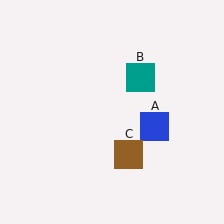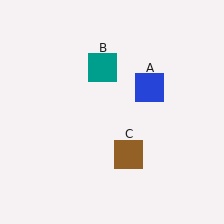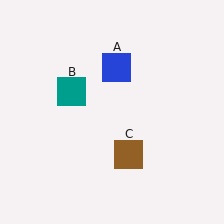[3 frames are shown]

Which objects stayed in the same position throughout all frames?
Brown square (object C) remained stationary.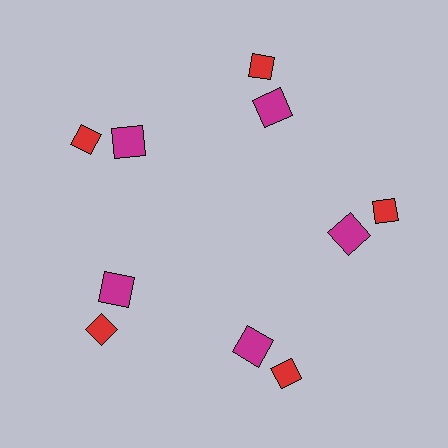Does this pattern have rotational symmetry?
Yes, this pattern has 5-fold rotational symmetry. It looks the same after rotating 72 degrees around the center.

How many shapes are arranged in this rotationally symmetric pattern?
There are 10 shapes, arranged in 5 groups of 2.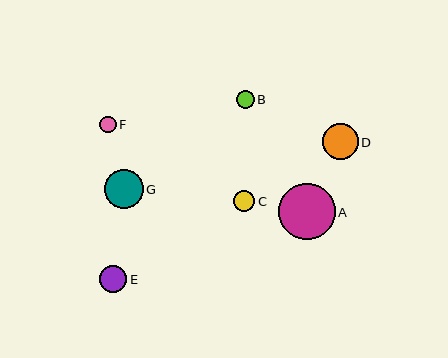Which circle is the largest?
Circle A is the largest with a size of approximately 57 pixels.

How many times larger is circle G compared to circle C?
Circle G is approximately 1.8 times the size of circle C.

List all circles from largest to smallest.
From largest to smallest: A, G, D, E, C, B, F.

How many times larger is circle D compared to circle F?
Circle D is approximately 2.2 times the size of circle F.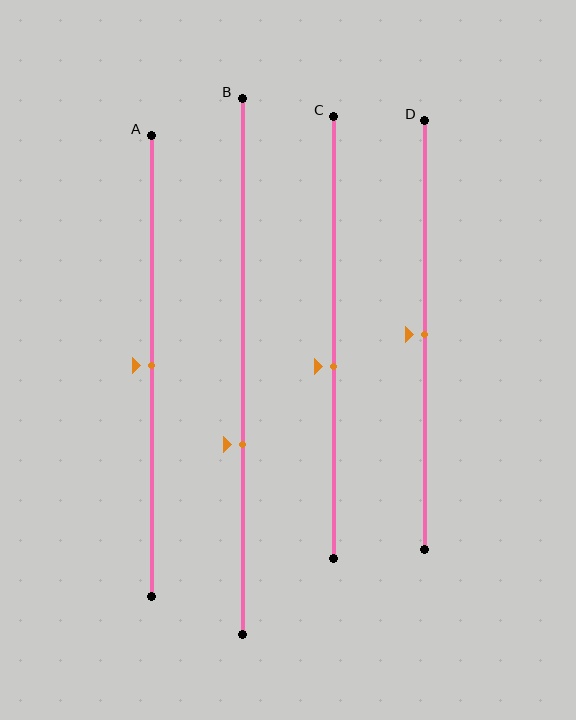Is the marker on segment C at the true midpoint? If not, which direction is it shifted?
No, the marker on segment C is shifted downward by about 7% of the segment length.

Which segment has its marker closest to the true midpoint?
Segment A has its marker closest to the true midpoint.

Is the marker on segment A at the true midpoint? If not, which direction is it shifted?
Yes, the marker on segment A is at the true midpoint.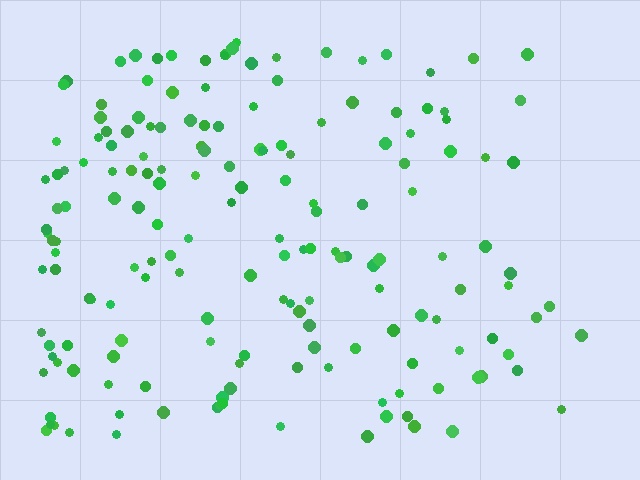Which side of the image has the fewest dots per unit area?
The right.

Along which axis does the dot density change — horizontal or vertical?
Horizontal.